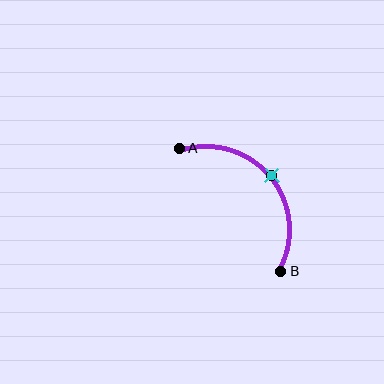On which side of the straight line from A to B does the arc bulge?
The arc bulges above and to the right of the straight line connecting A and B.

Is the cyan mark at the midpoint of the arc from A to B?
Yes. The cyan mark lies on the arc at equal arc-length from both A and B — it is the arc midpoint.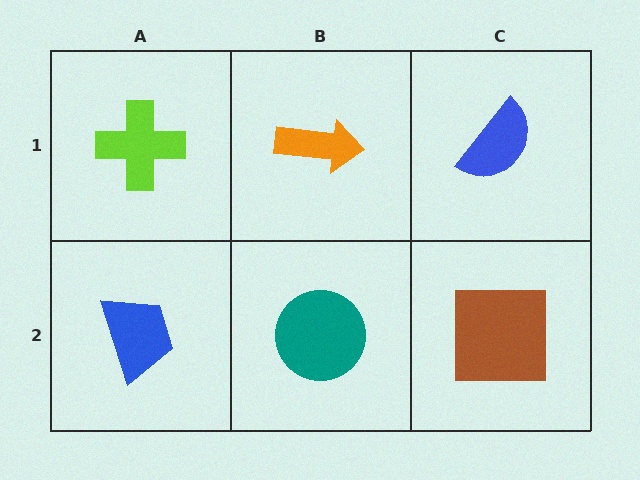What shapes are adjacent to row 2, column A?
A lime cross (row 1, column A), a teal circle (row 2, column B).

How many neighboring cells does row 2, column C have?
2.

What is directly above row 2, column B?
An orange arrow.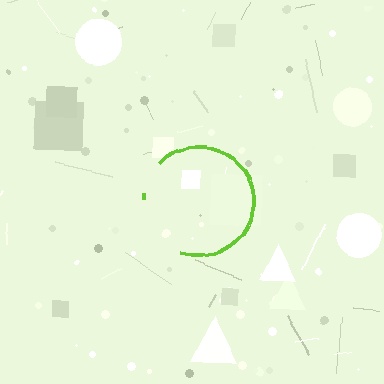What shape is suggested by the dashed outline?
The dashed outline suggests a circle.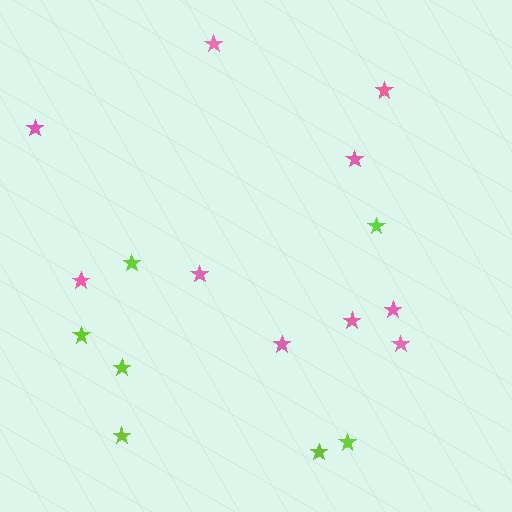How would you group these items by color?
There are 2 groups: one group of lime stars (7) and one group of pink stars (10).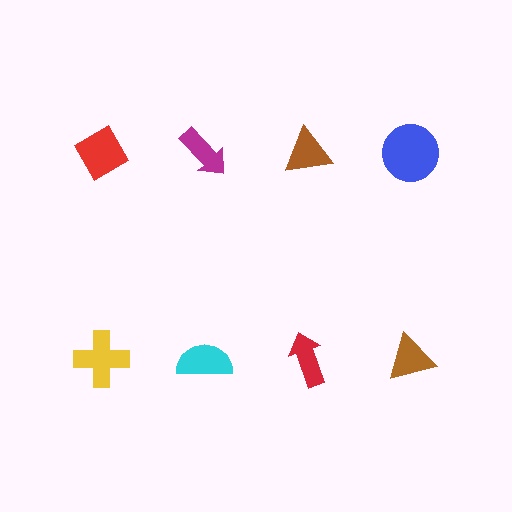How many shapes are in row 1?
4 shapes.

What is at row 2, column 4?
A brown triangle.